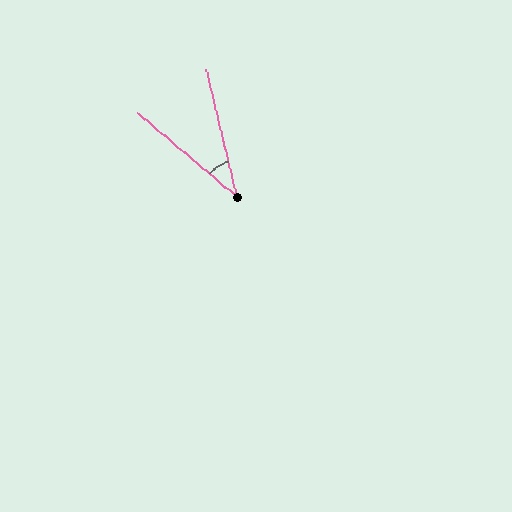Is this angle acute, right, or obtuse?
It is acute.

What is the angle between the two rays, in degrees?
Approximately 36 degrees.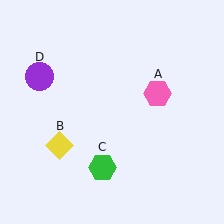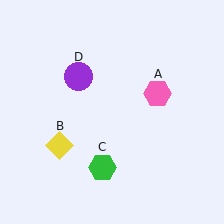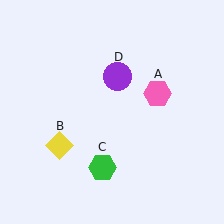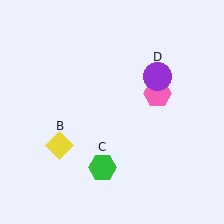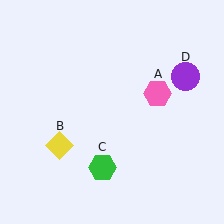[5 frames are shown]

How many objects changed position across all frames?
1 object changed position: purple circle (object D).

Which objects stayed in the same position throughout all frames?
Pink hexagon (object A) and yellow diamond (object B) and green hexagon (object C) remained stationary.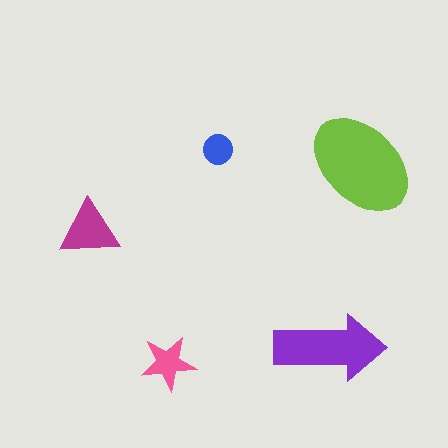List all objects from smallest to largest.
The blue circle, the pink star, the magenta triangle, the purple arrow, the lime ellipse.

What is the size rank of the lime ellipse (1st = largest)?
1st.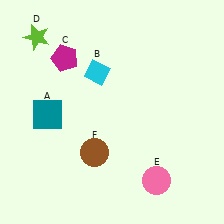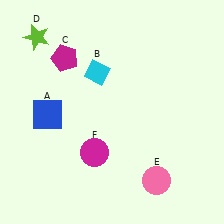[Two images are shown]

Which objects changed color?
A changed from teal to blue. F changed from brown to magenta.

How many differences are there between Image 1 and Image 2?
There are 2 differences between the two images.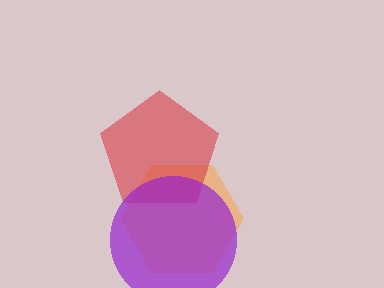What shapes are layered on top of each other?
The layered shapes are: an orange hexagon, a red pentagon, a purple circle.